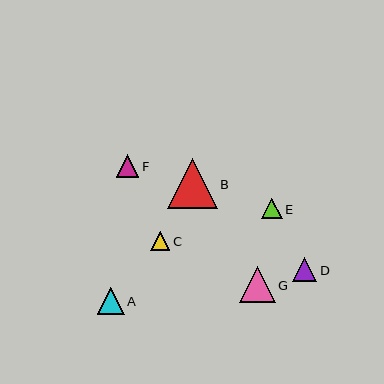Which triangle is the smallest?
Triangle C is the smallest with a size of approximately 19 pixels.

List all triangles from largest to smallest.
From largest to smallest: B, G, A, D, F, E, C.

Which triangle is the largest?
Triangle B is the largest with a size of approximately 50 pixels.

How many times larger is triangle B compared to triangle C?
Triangle B is approximately 2.6 times the size of triangle C.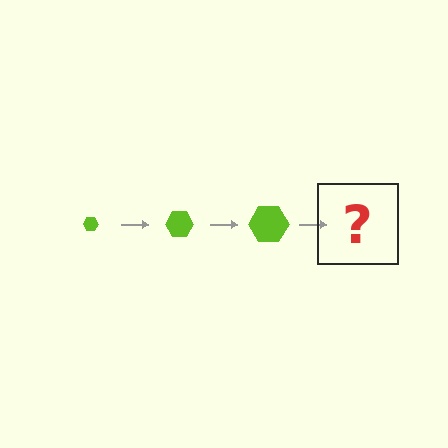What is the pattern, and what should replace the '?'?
The pattern is that the hexagon gets progressively larger each step. The '?' should be a lime hexagon, larger than the previous one.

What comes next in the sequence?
The next element should be a lime hexagon, larger than the previous one.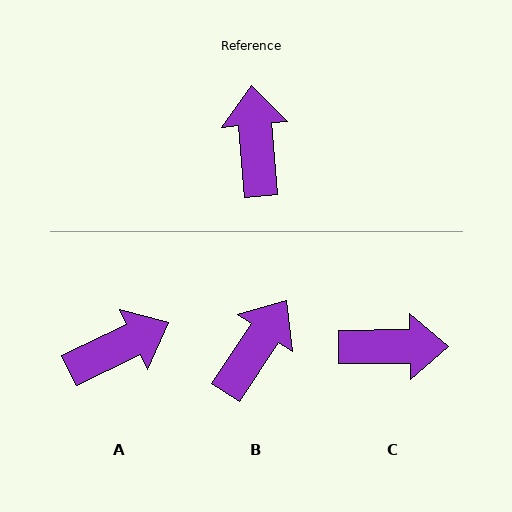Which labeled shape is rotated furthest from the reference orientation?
C, about 95 degrees away.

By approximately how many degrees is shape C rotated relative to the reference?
Approximately 95 degrees clockwise.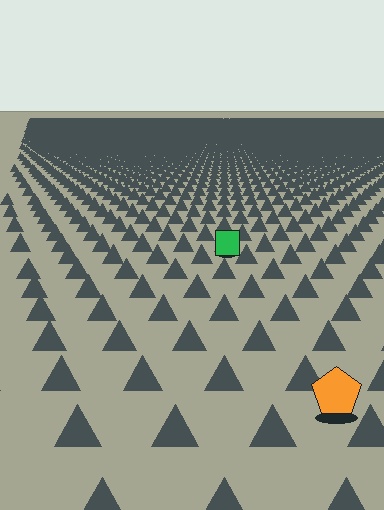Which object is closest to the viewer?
The orange pentagon is closest. The texture marks near it are larger and more spread out.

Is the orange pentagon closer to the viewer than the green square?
Yes. The orange pentagon is closer — you can tell from the texture gradient: the ground texture is coarser near it.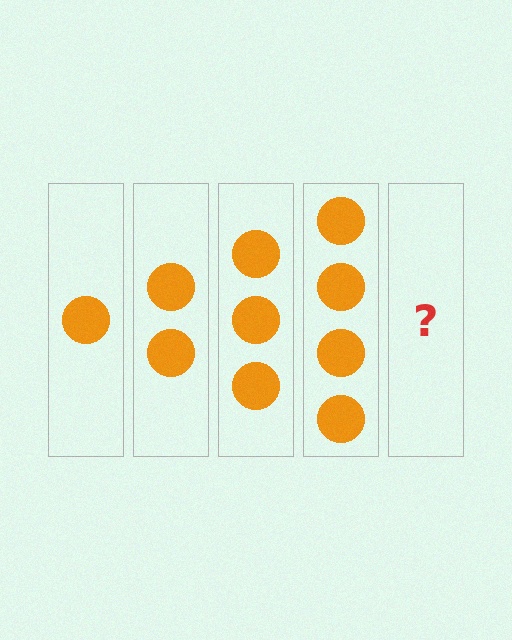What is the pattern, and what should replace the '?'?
The pattern is that each step adds one more circle. The '?' should be 5 circles.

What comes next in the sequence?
The next element should be 5 circles.